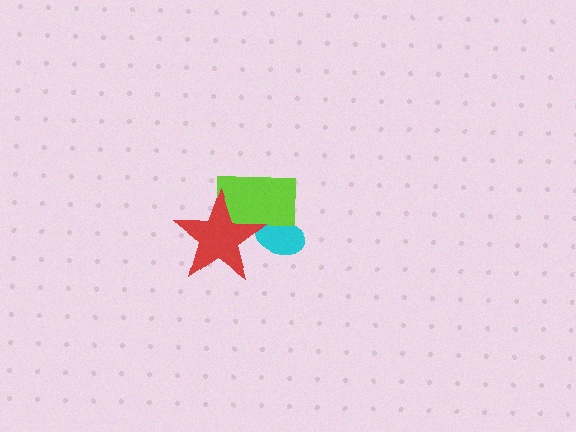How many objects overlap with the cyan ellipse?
2 objects overlap with the cyan ellipse.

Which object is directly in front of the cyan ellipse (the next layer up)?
The lime rectangle is directly in front of the cyan ellipse.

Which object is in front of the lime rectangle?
The red star is in front of the lime rectangle.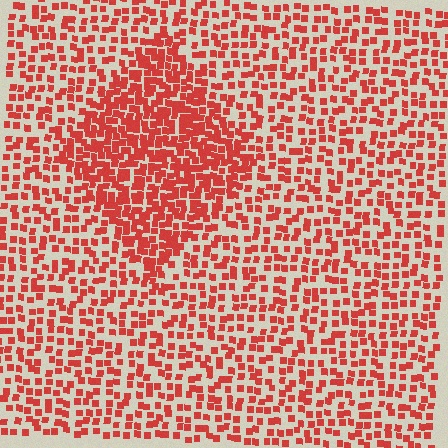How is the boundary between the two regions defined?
The boundary is defined by a change in element density (approximately 2.0x ratio). All elements are the same color, size, and shape.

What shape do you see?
I see a diamond.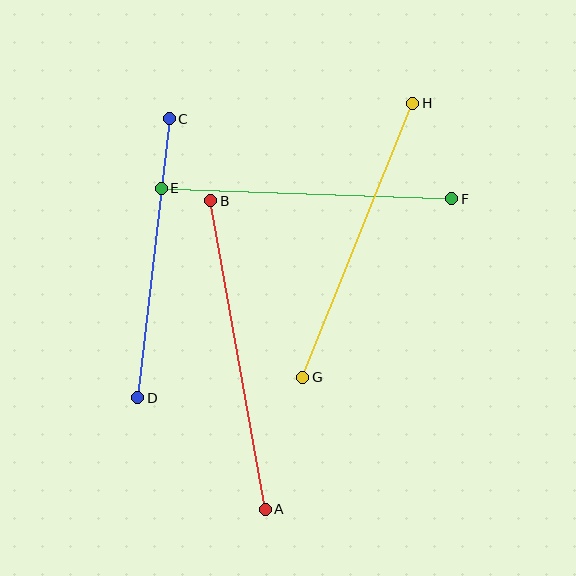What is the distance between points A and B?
The distance is approximately 313 pixels.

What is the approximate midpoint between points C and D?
The midpoint is at approximately (154, 258) pixels.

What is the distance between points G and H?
The distance is approximately 295 pixels.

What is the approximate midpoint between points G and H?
The midpoint is at approximately (358, 240) pixels.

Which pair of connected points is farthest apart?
Points A and B are farthest apart.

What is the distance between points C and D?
The distance is approximately 281 pixels.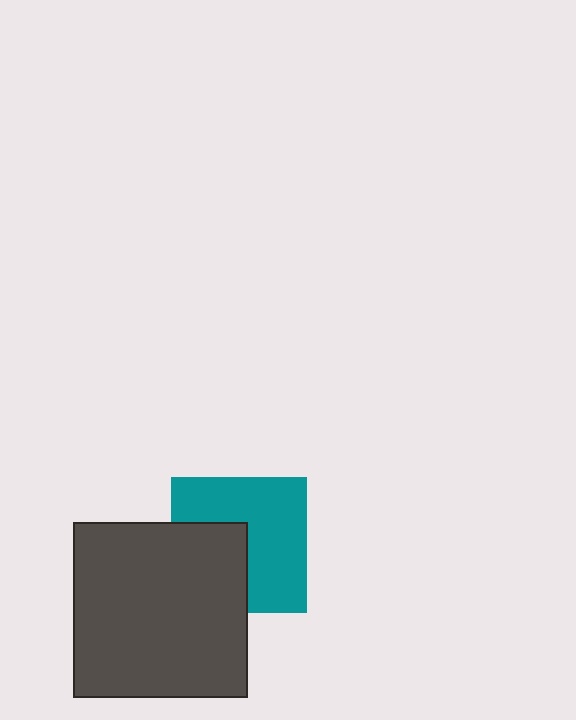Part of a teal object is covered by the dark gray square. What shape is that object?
It is a square.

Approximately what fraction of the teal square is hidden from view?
Roughly 38% of the teal square is hidden behind the dark gray square.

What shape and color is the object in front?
The object in front is a dark gray square.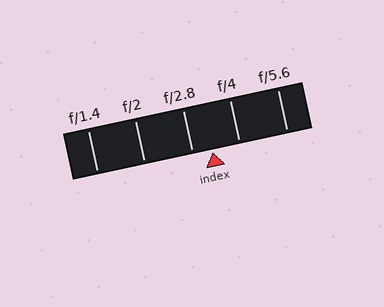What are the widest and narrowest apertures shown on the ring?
The widest aperture shown is f/1.4 and the narrowest is f/5.6.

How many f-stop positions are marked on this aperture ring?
There are 5 f-stop positions marked.